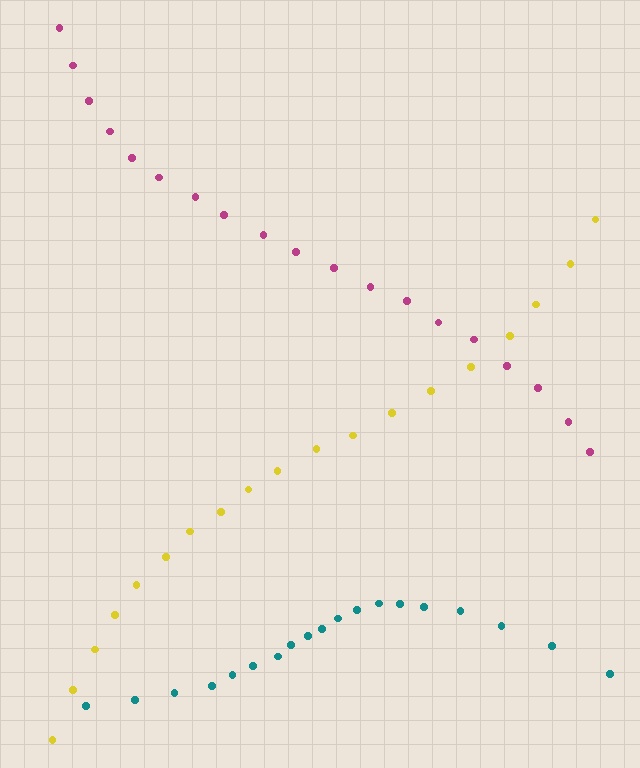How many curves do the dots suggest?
There are 3 distinct paths.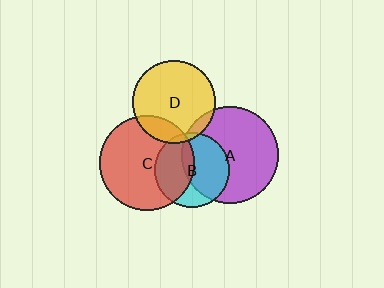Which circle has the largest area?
Circle A (purple).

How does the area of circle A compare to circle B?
Approximately 1.7 times.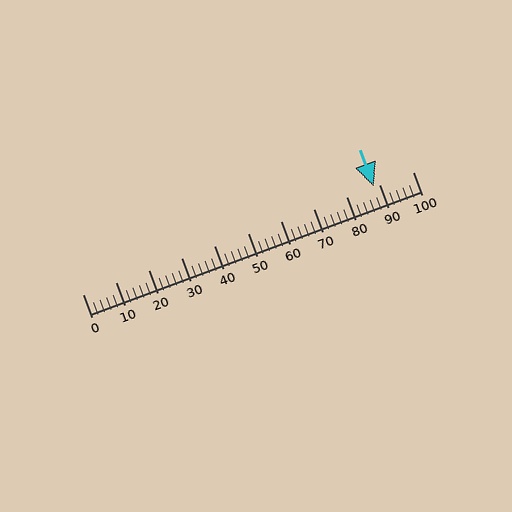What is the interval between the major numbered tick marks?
The major tick marks are spaced 10 units apart.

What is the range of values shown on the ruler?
The ruler shows values from 0 to 100.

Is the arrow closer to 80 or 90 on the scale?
The arrow is closer to 90.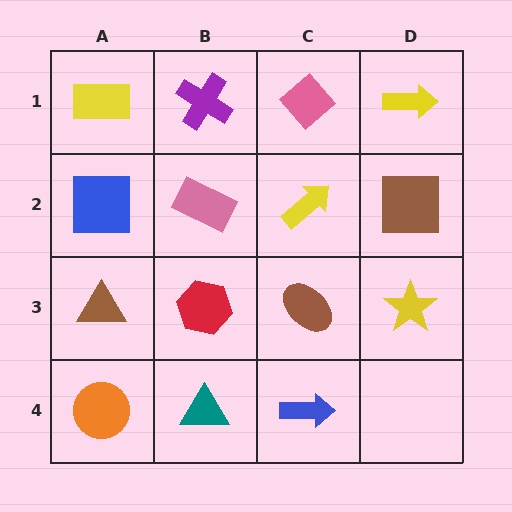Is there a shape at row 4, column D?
No, that cell is empty.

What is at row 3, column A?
A brown triangle.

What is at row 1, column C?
A pink diamond.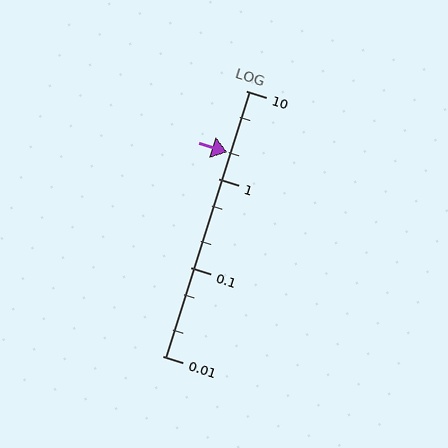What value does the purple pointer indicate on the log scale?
The pointer indicates approximately 2.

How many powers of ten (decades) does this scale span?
The scale spans 3 decades, from 0.01 to 10.